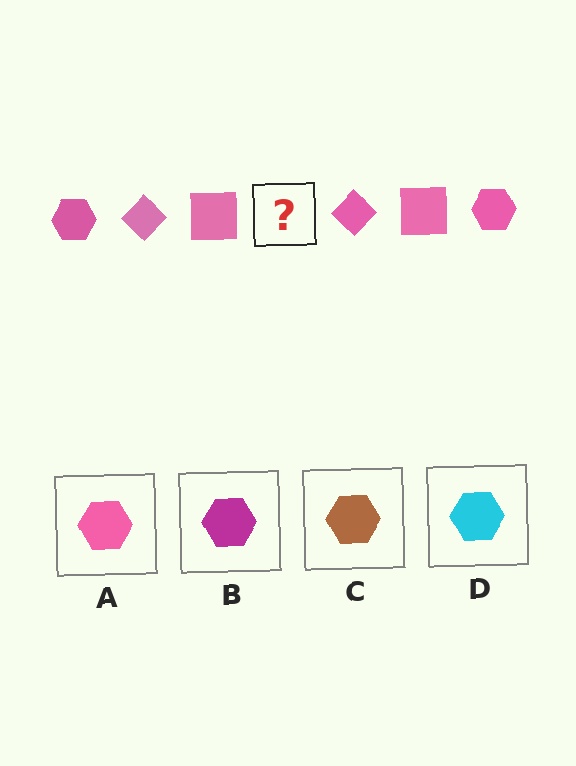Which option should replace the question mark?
Option A.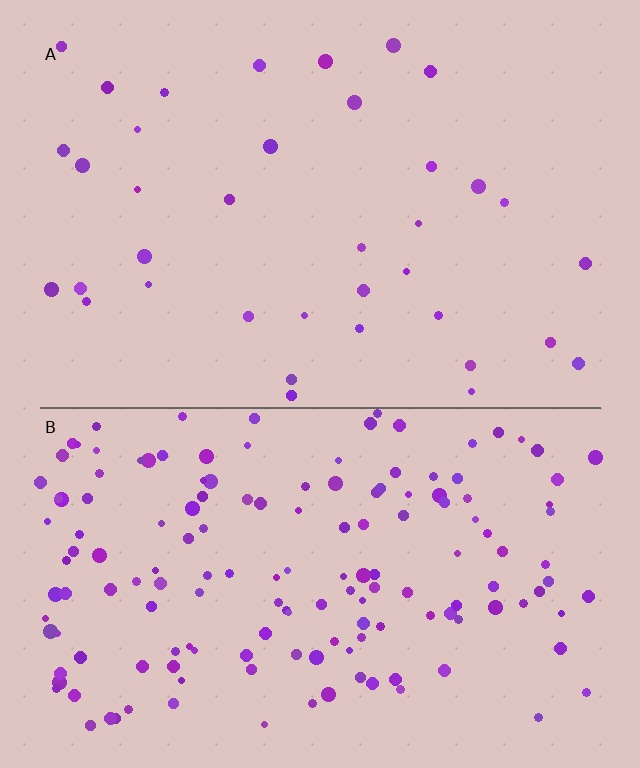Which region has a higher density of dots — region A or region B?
B (the bottom).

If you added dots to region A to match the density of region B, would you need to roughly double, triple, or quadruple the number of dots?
Approximately quadruple.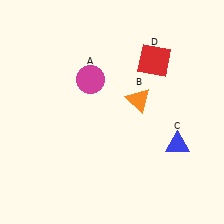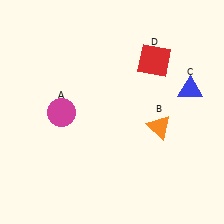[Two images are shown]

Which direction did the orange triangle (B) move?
The orange triangle (B) moved down.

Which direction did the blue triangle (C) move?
The blue triangle (C) moved up.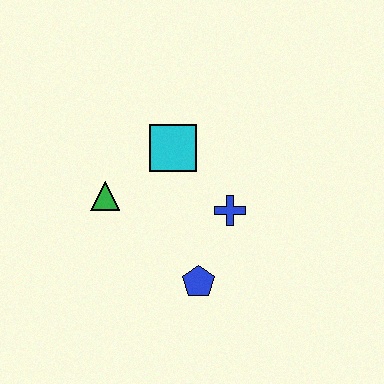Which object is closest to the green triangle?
The cyan square is closest to the green triangle.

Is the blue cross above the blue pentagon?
Yes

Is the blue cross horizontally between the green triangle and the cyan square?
No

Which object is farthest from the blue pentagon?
The cyan square is farthest from the blue pentagon.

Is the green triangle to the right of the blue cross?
No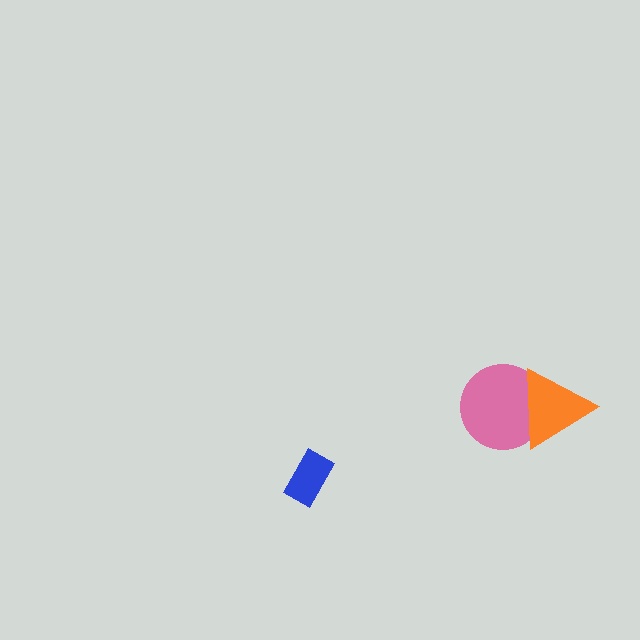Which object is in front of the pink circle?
The orange triangle is in front of the pink circle.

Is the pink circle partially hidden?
Yes, it is partially covered by another shape.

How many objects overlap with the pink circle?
1 object overlaps with the pink circle.